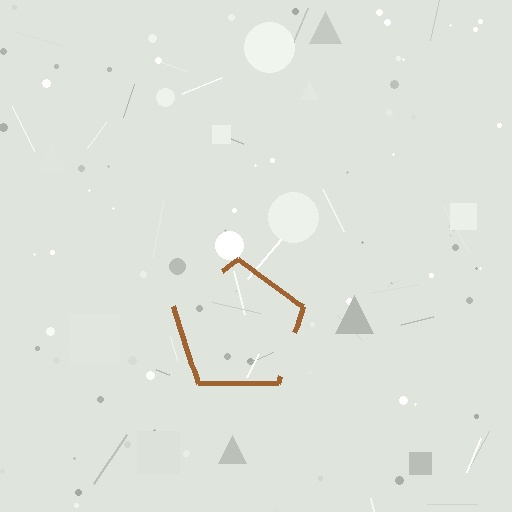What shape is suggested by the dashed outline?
The dashed outline suggests a pentagon.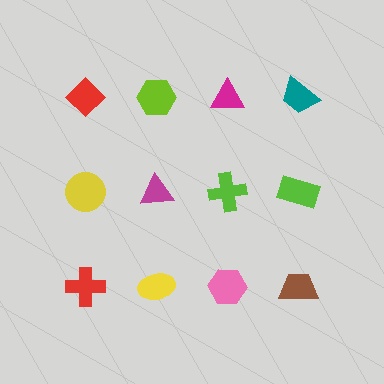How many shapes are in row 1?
4 shapes.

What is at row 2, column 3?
A lime cross.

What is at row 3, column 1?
A red cross.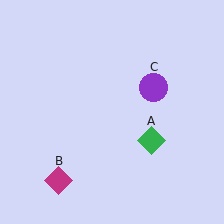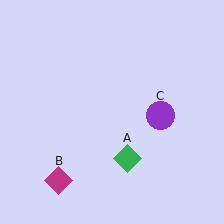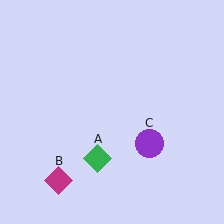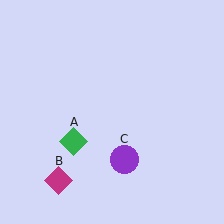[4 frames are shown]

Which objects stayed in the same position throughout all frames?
Magenta diamond (object B) remained stationary.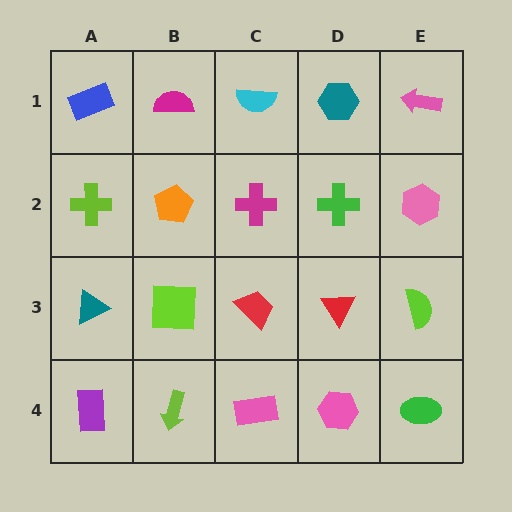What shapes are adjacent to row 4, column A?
A teal triangle (row 3, column A), a lime arrow (row 4, column B).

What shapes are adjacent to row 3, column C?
A magenta cross (row 2, column C), a pink rectangle (row 4, column C), a lime square (row 3, column B), a red triangle (row 3, column D).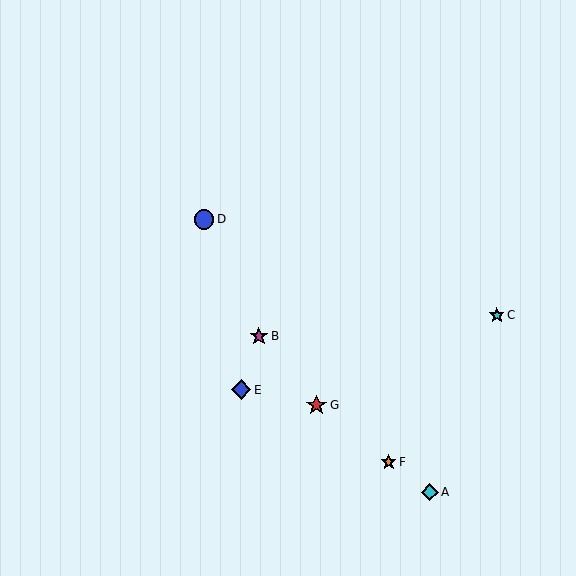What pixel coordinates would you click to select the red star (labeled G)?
Click at (317, 405) to select the red star G.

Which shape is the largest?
The red star (labeled G) is the largest.